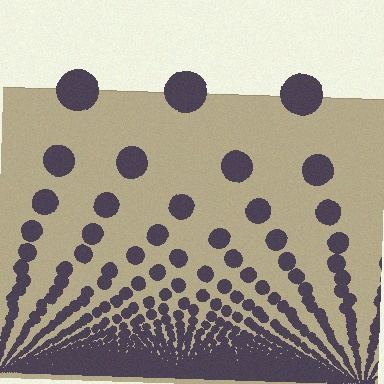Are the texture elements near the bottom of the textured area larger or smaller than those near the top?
Smaller. The gradient is inverted — elements near the bottom are smaller and denser.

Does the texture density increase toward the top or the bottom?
Density increases toward the bottom.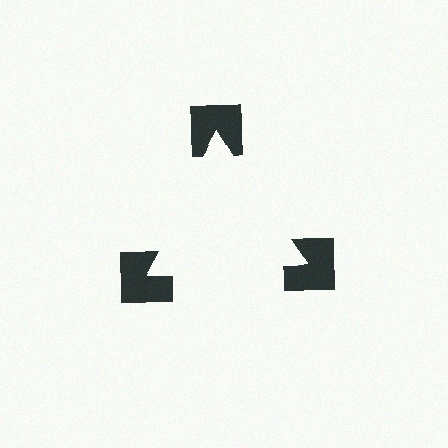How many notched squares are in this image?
There are 3 — one at each vertex of the illusory triangle.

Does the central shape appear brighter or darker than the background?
It typically appears slightly brighter than the background, even though no actual brightness change is drawn.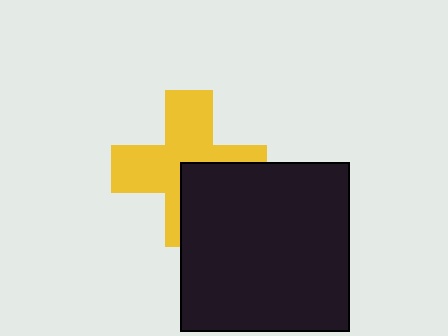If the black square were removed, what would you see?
You would see the complete yellow cross.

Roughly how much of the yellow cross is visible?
About half of it is visible (roughly 64%).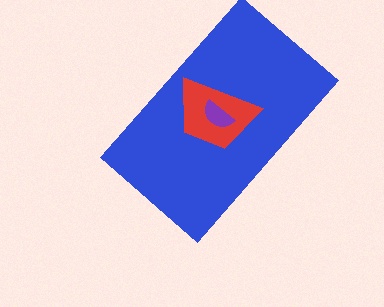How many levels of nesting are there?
3.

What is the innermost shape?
The purple semicircle.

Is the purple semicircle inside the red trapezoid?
Yes.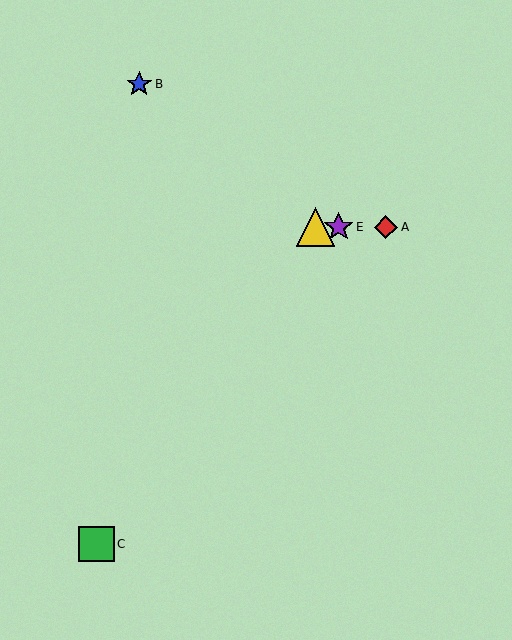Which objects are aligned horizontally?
Objects A, D, E are aligned horizontally.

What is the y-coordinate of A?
Object A is at y≈227.